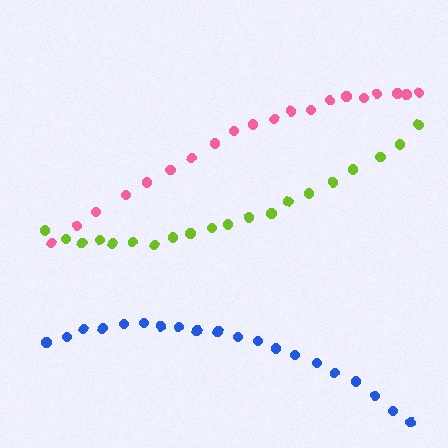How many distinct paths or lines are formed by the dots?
There are 3 distinct paths.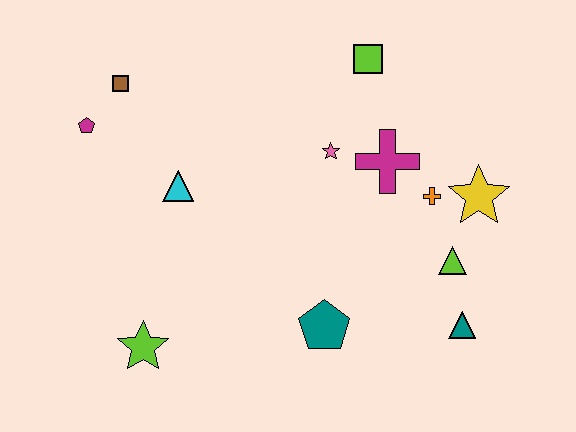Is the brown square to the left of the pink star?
Yes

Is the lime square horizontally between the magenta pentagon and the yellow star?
Yes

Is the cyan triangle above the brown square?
No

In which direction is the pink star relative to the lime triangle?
The pink star is to the left of the lime triangle.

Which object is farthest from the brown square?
The teal triangle is farthest from the brown square.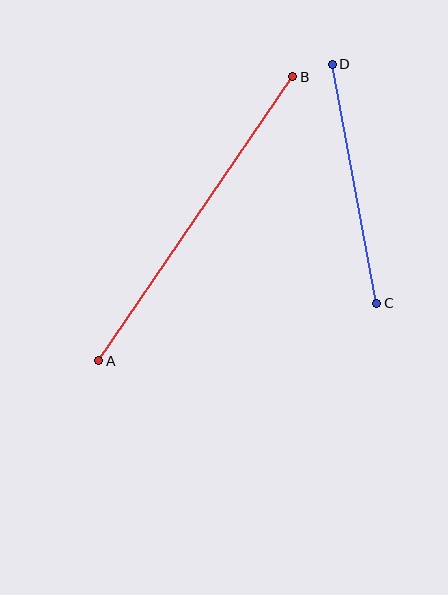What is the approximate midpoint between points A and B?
The midpoint is at approximately (196, 219) pixels.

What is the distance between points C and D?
The distance is approximately 243 pixels.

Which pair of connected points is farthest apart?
Points A and B are farthest apart.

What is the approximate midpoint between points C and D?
The midpoint is at approximately (355, 184) pixels.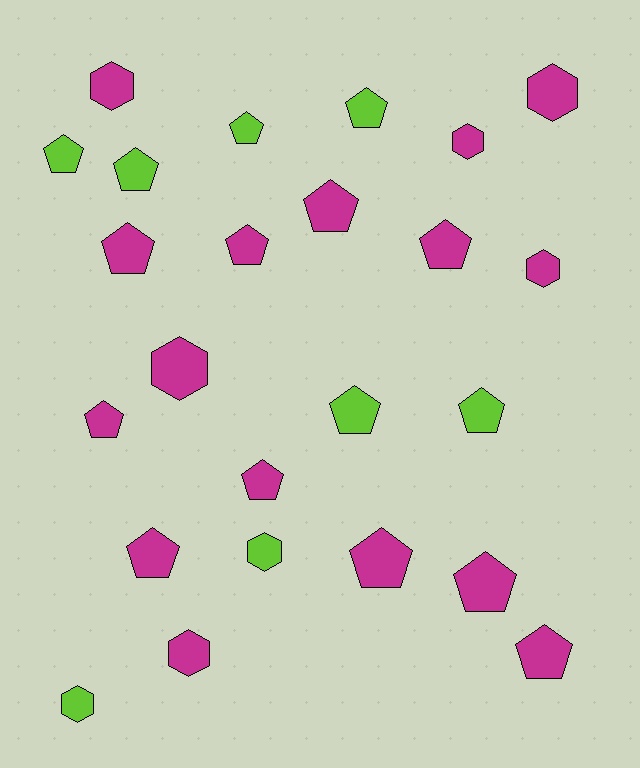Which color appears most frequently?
Magenta, with 16 objects.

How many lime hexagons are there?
There are 2 lime hexagons.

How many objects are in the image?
There are 24 objects.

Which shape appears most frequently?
Pentagon, with 16 objects.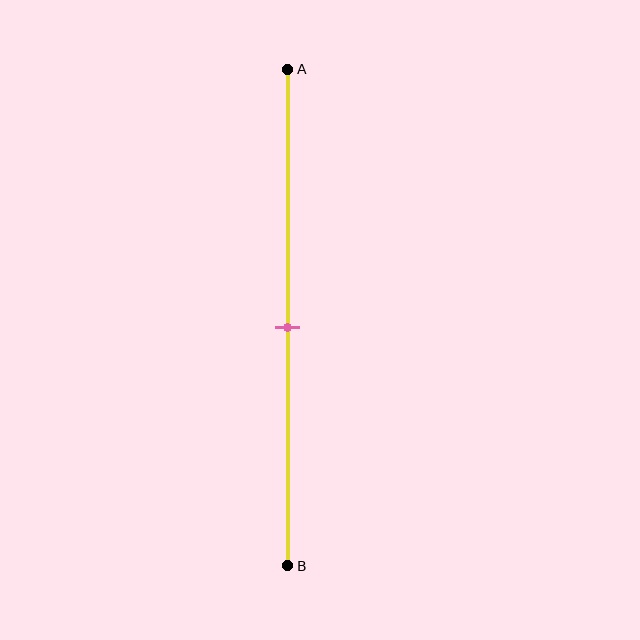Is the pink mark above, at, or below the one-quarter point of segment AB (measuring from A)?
The pink mark is below the one-quarter point of segment AB.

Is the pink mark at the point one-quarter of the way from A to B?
No, the mark is at about 50% from A, not at the 25% one-quarter point.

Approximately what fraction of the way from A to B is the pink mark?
The pink mark is approximately 50% of the way from A to B.